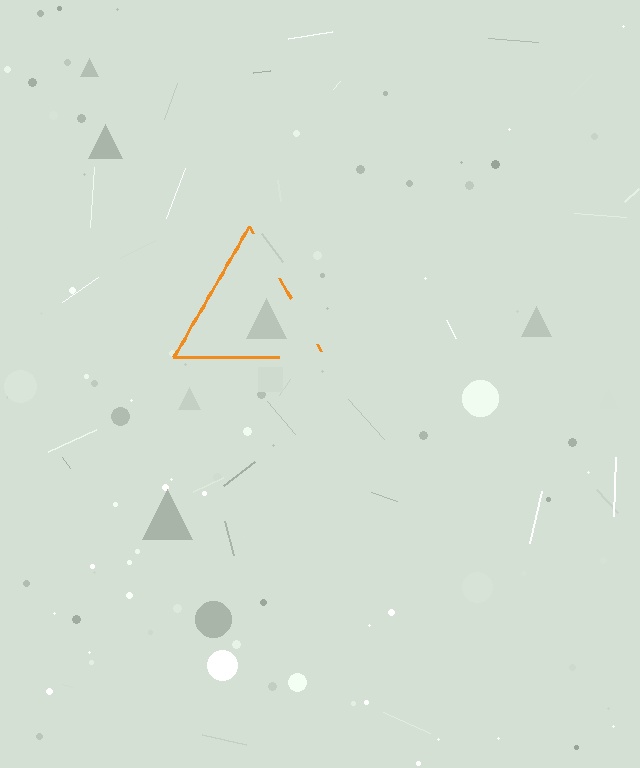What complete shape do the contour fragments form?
The contour fragments form a triangle.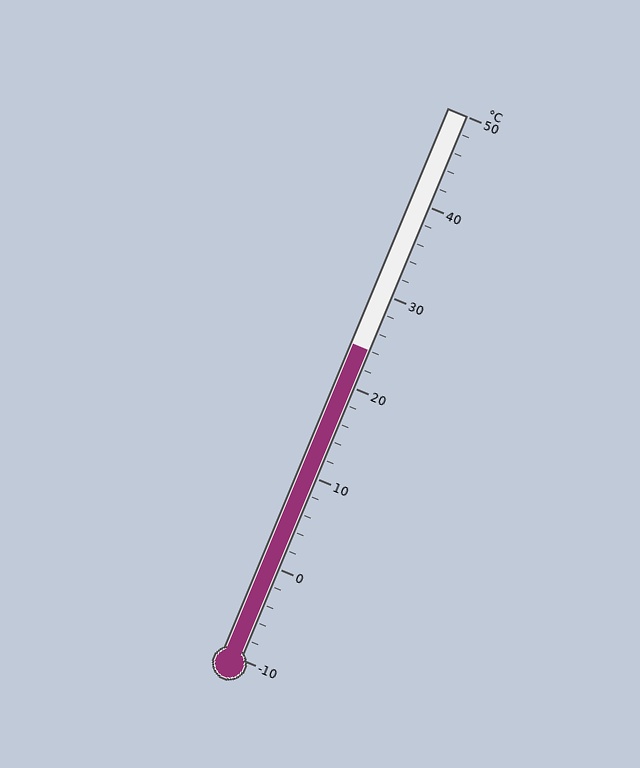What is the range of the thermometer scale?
The thermometer scale ranges from -10°C to 50°C.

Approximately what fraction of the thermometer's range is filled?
The thermometer is filled to approximately 55% of its range.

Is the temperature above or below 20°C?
The temperature is above 20°C.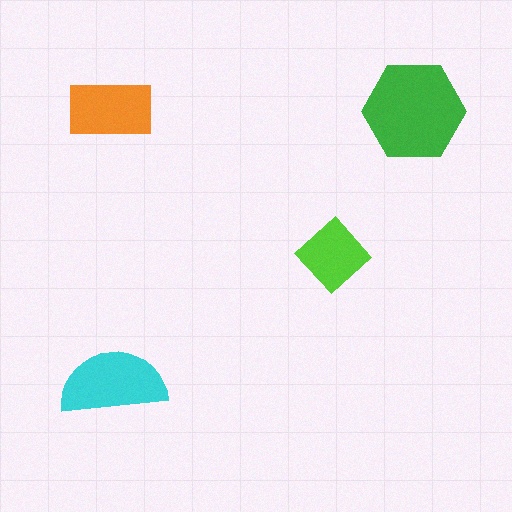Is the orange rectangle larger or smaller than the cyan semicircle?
Smaller.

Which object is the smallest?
The lime diamond.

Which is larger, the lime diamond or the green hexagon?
The green hexagon.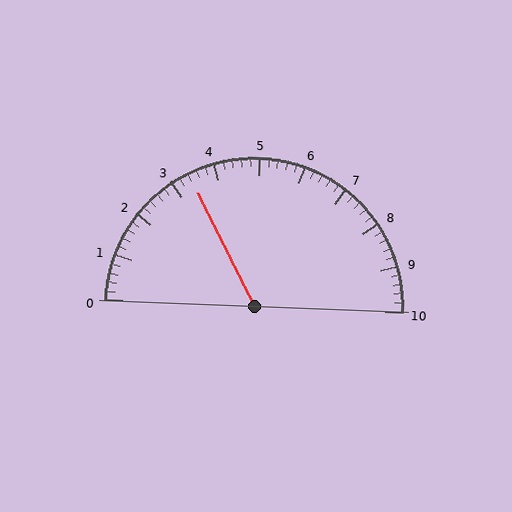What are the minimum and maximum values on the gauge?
The gauge ranges from 0 to 10.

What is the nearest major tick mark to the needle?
The nearest major tick mark is 3.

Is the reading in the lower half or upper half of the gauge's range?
The reading is in the lower half of the range (0 to 10).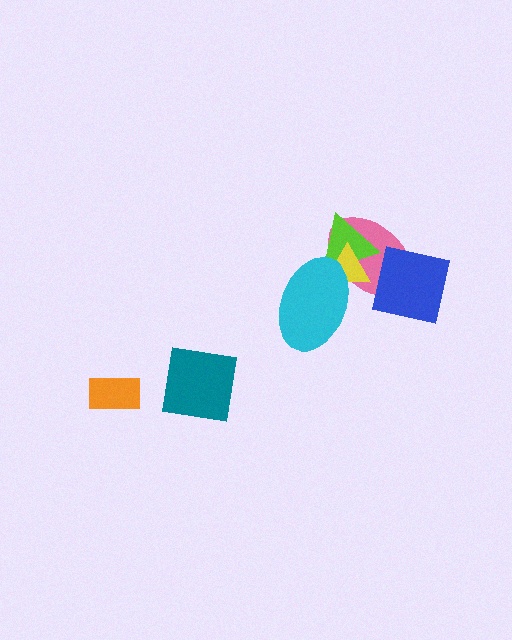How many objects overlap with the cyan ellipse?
3 objects overlap with the cyan ellipse.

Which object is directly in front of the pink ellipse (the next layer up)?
The lime triangle is directly in front of the pink ellipse.